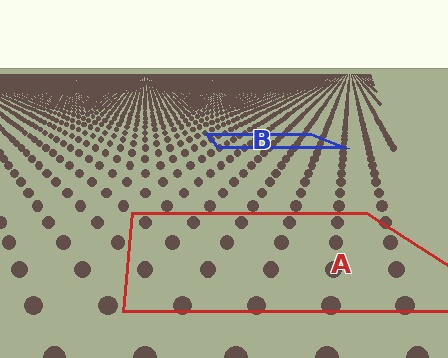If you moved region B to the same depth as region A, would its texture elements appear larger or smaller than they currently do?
They would appear larger. At a closer depth, the same texture elements are projected at a bigger on-screen size.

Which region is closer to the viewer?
Region A is closer. The texture elements there are larger and more spread out.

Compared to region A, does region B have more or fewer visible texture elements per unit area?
Region B has more texture elements per unit area — they are packed more densely because it is farther away.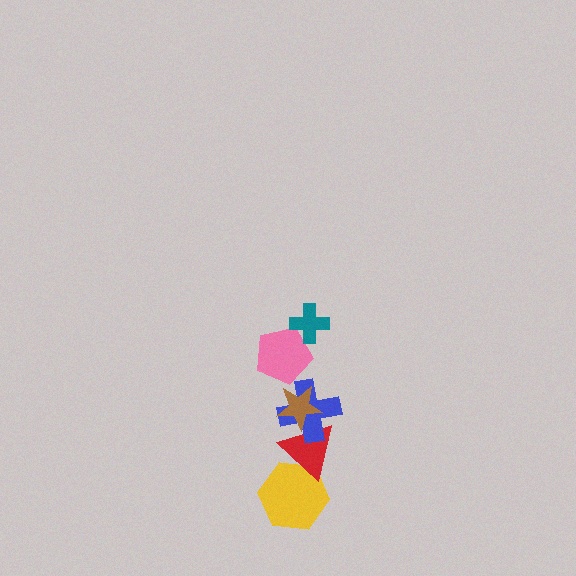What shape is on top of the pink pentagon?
The teal cross is on top of the pink pentagon.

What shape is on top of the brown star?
The pink pentagon is on top of the brown star.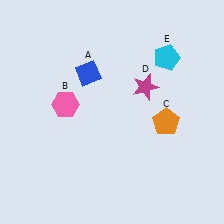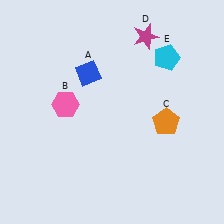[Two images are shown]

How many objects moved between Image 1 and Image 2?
1 object moved between the two images.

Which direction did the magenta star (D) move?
The magenta star (D) moved up.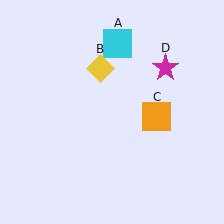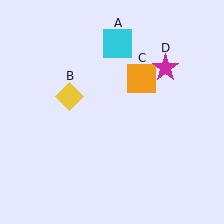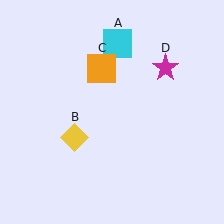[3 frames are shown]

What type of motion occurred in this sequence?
The yellow diamond (object B), orange square (object C) rotated counterclockwise around the center of the scene.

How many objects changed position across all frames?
2 objects changed position: yellow diamond (object B), orange square (object C).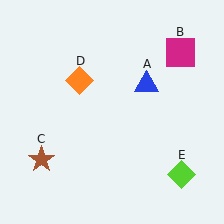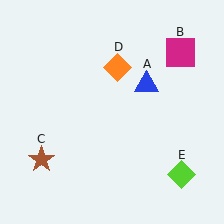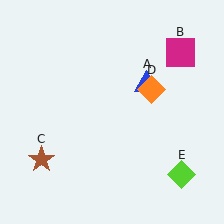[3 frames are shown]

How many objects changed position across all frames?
1 object changed position: orange diamond (object D).